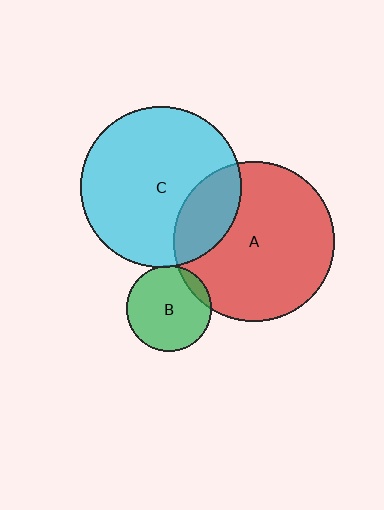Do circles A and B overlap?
Yes.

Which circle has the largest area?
Circle C (cyan).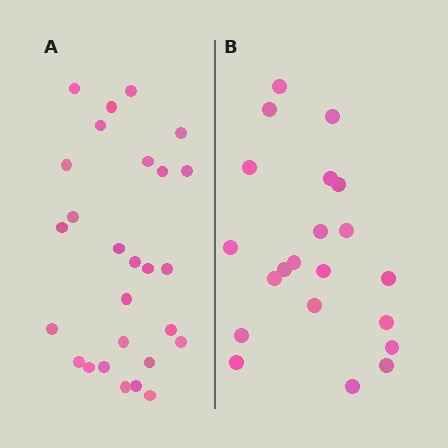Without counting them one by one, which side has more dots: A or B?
Region A (the left region) has more dots.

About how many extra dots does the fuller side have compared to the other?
Region A has about 6 more dots than region B.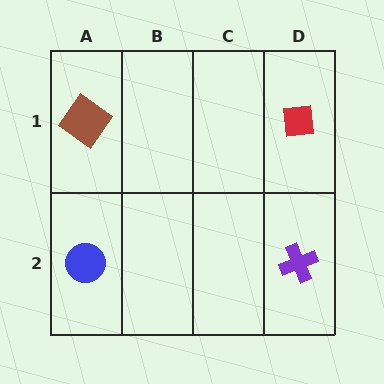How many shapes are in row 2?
2 shapes.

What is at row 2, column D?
A purple cross.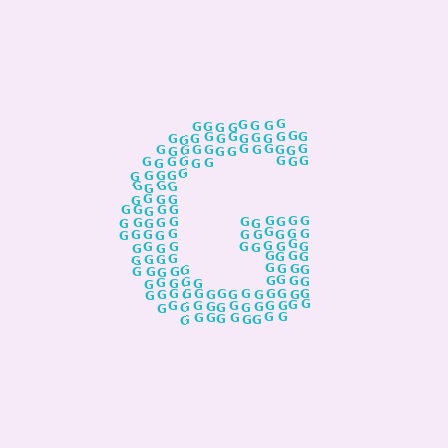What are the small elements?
The small elements are letter G's.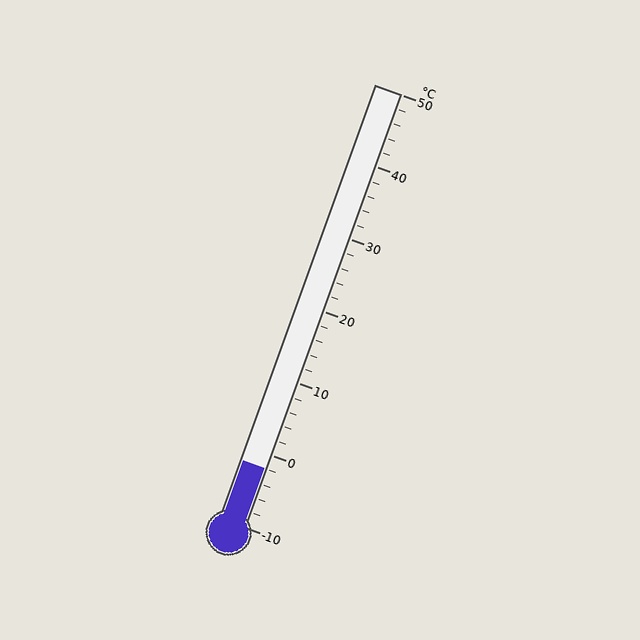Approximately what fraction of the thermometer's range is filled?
The thermometer is filled to approximately 15% of its range.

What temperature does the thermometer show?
The thermometer shows approximately -2°C.